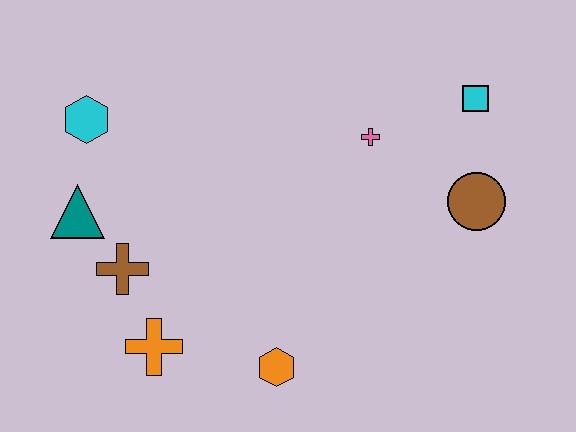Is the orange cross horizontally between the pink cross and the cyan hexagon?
Yes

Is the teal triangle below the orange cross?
No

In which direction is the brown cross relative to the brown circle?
The brown cross is to the left of the brown circle.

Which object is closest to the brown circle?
The cyan square is closest to the brown circle.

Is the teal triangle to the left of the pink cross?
Yes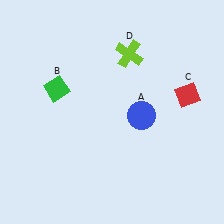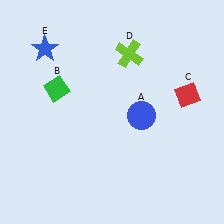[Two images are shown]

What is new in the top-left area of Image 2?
A blue star (E) was added in the top-left area of Image 2.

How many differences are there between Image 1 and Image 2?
There is 1 difference between the two images.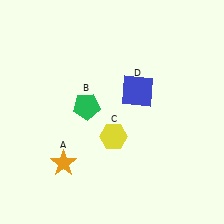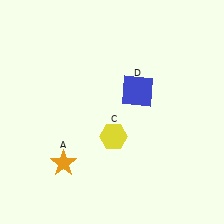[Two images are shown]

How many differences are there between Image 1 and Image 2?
There is 1 difference between the two images.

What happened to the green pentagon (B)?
The green pentagon (B) was removed in Image 2. It was in the top-left area of Image 1.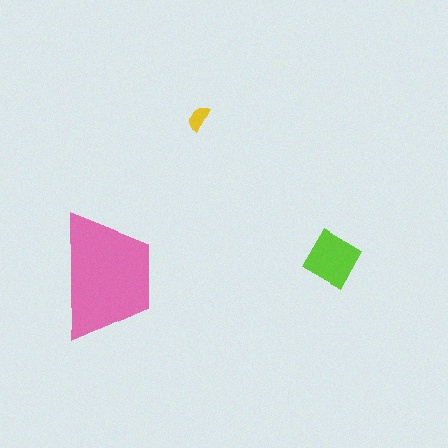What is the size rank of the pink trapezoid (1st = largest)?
1st.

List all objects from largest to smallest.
The pink trapezoid, the lime diamond, the yellow semicircle.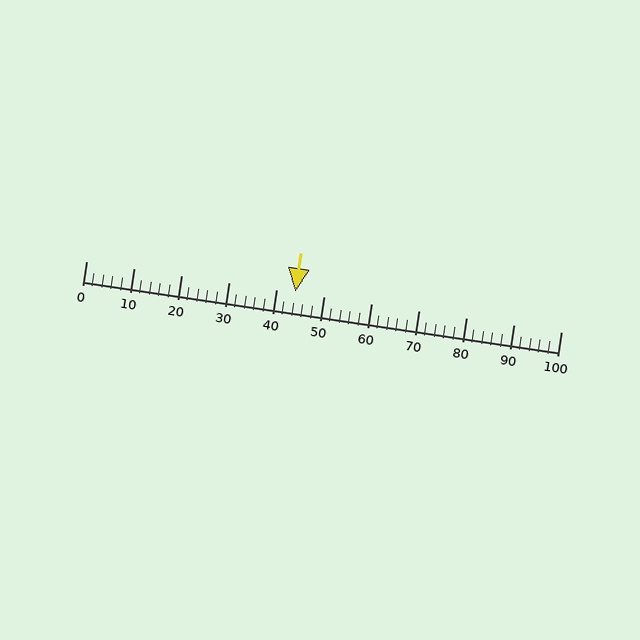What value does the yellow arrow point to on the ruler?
The yellow arrow points to approximately 44.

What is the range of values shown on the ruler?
The ruler shows values from 0 to 100.